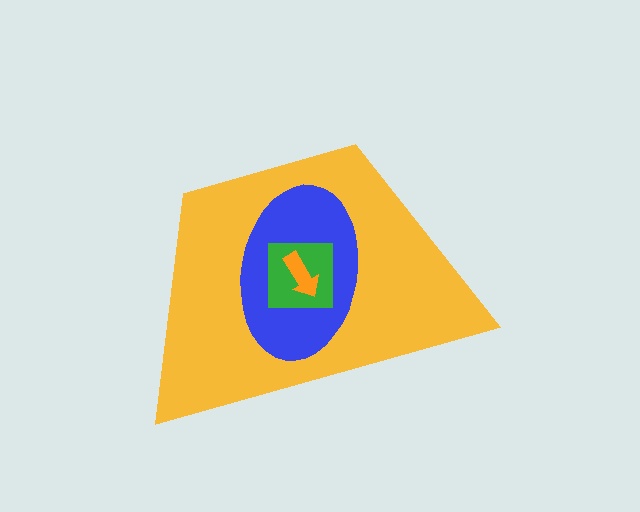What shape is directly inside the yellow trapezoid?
The blue ellipse.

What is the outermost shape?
The yellow trapezoid.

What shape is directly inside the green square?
The orange arrow.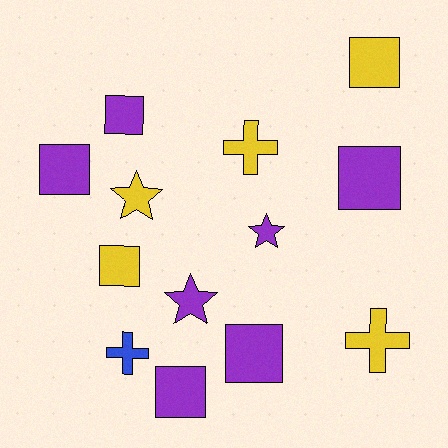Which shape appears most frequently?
Square, with 7 objects.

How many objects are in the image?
There are 13 objects.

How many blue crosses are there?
There is 1 blue cross.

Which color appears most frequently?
Purple, with 7 objects.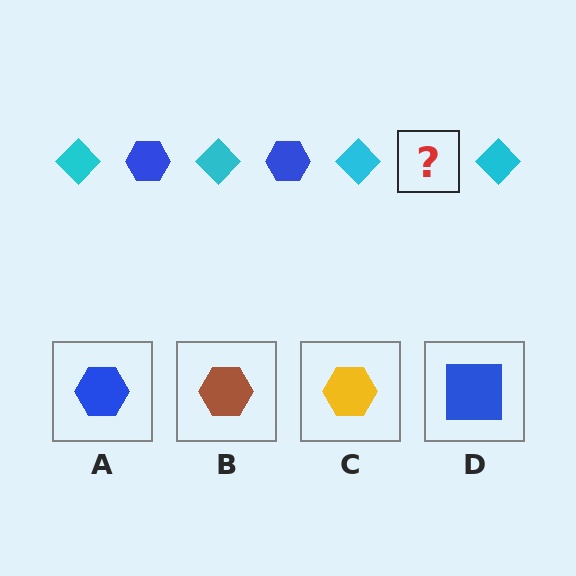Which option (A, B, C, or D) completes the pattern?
A.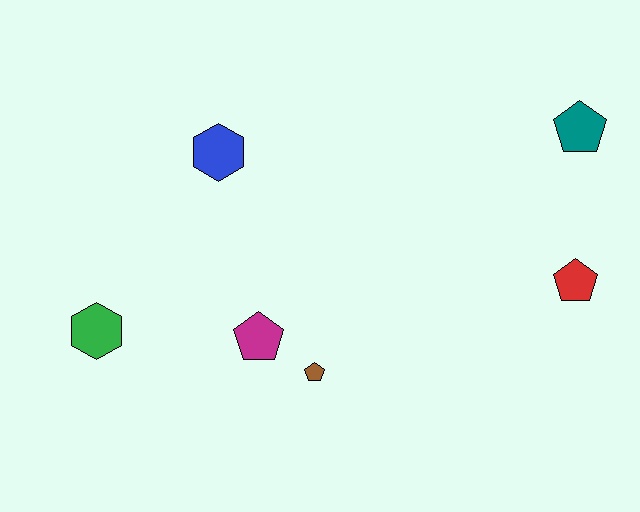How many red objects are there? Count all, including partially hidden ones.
There is 1 red object.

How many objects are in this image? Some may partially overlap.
There are 6 objects.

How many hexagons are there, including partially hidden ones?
There are 2 hexagons.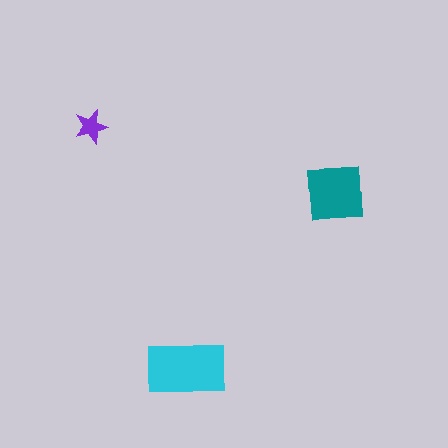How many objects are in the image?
There are 3 objects in the image.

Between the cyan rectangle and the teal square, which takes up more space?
The cyan rectangle.